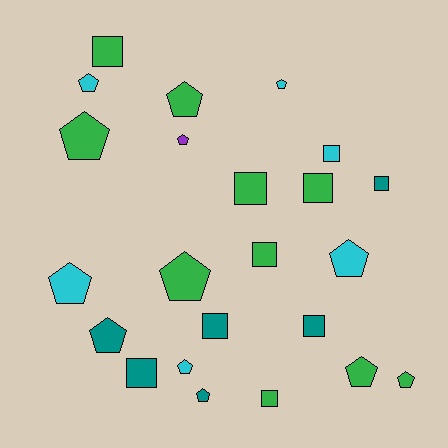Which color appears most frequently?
Green, with 10 objects.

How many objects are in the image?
There are 23 objects.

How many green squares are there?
There are 5 green squares.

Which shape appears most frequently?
Pentagon, with 13 objects.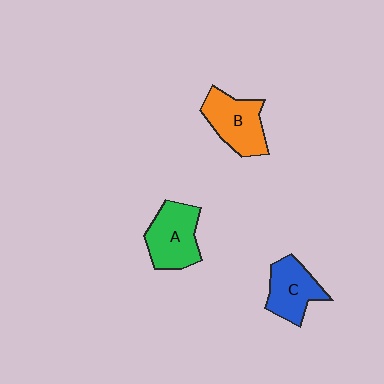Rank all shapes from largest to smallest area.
From largest to smallest: A (green), B (orange), C (blue).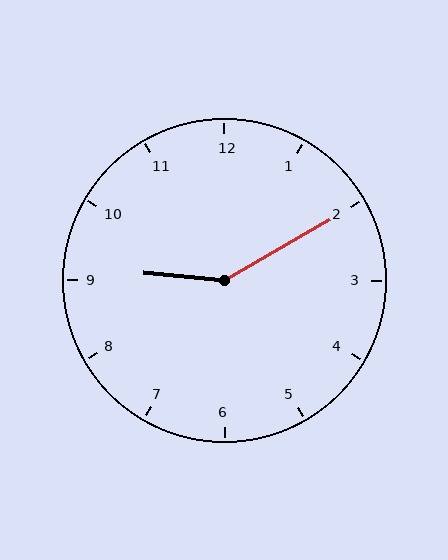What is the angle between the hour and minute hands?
Approximately 145 degrees.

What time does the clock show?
9:10.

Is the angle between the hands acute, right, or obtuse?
It is obtuse.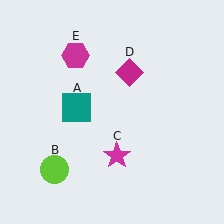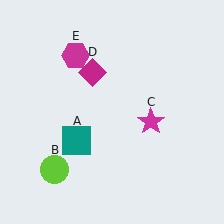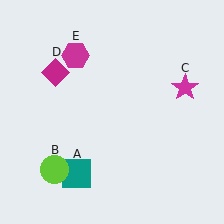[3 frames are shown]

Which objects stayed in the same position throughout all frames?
Lime circle (object B) and magenta hexagon (object E) remained stationary.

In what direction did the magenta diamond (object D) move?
The magenta diamond (object D) moved left.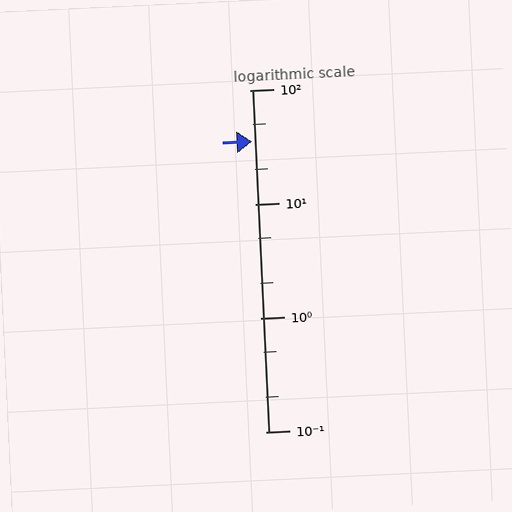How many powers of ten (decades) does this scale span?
The scale spans 3 decades, from 0.1 to 100.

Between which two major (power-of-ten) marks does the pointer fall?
The pointer is between 10 and 100.